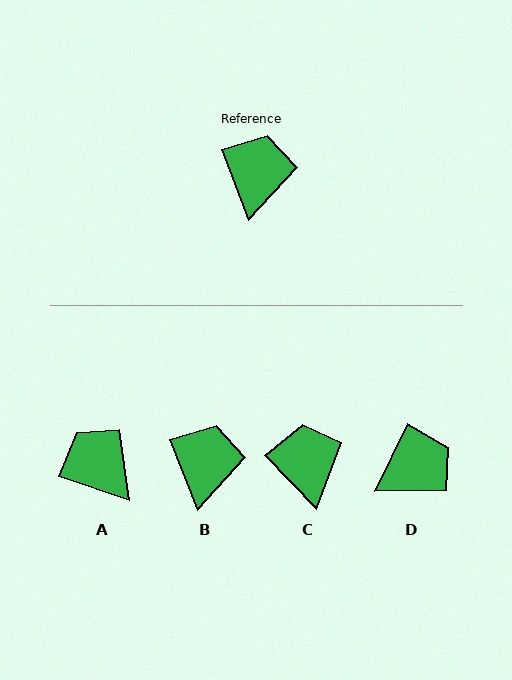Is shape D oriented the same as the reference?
No, it is off by about 47 degrees.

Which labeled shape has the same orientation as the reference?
B.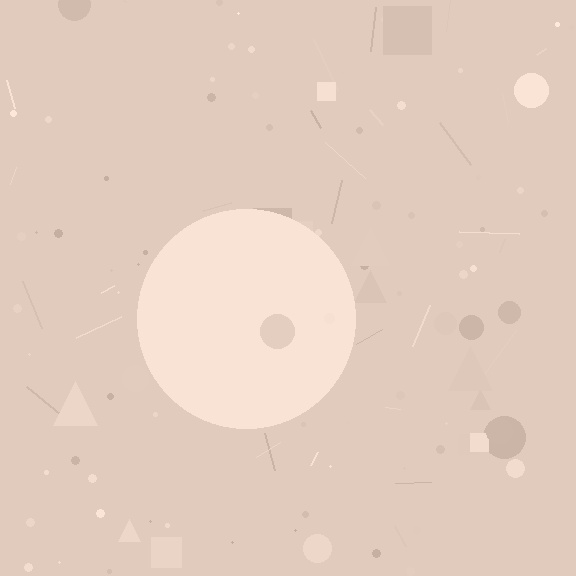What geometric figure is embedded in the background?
A circle is embedded in the background.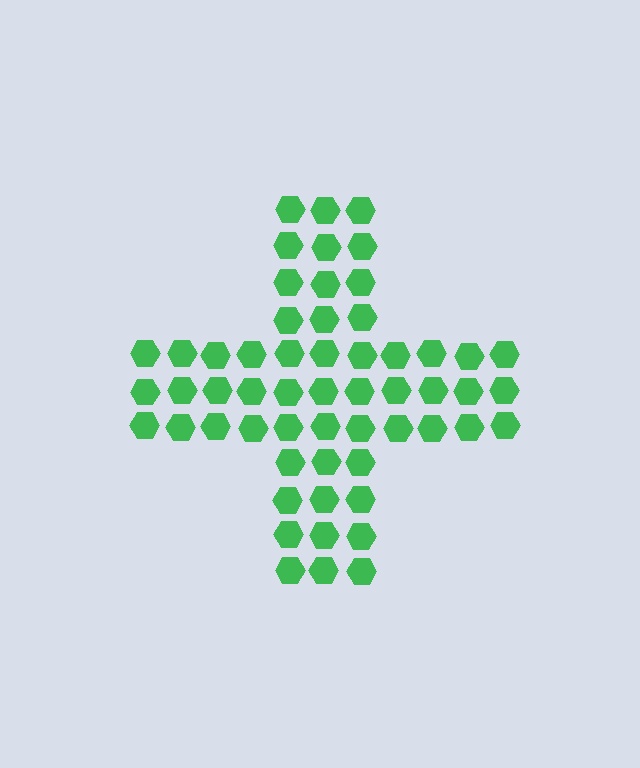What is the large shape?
The large shape is a cross.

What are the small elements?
The small elements are hexagons.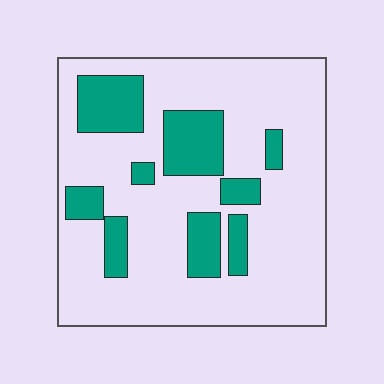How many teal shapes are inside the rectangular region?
9.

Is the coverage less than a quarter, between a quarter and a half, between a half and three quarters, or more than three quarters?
Less than a quarter.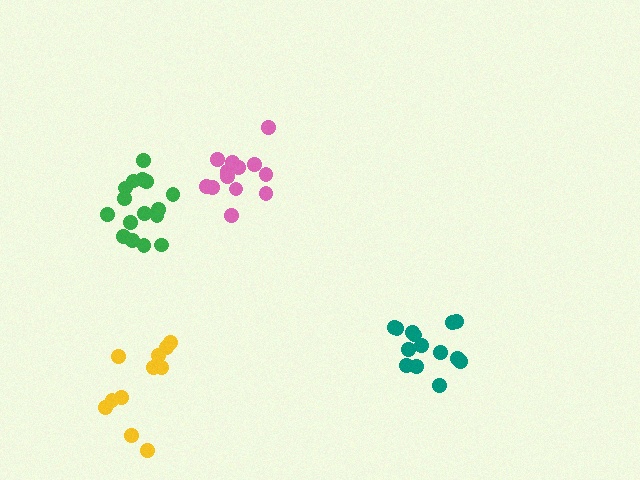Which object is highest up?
The pink cluster is topmost.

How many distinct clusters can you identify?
There are 4 distinct clusters.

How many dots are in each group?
Group 1: 16 dots, Group 2: 13 dots, Group 3: 11 dots, Group 4: 14 dots (54 total).